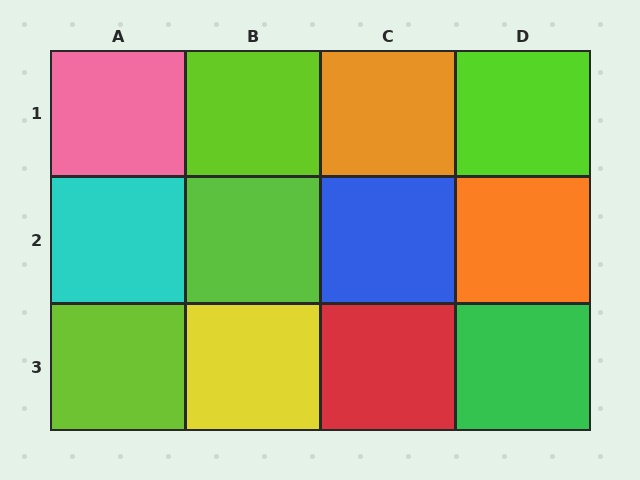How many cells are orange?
2 cells are orange.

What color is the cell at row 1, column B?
Lime.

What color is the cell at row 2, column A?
Cyan.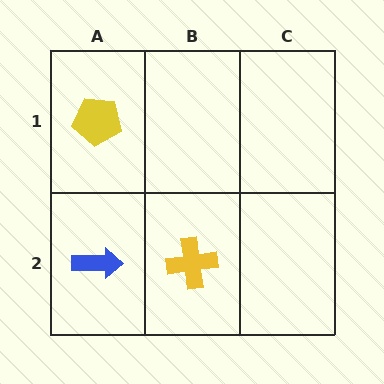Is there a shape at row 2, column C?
No, that cell is empty.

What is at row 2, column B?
A yellow cross.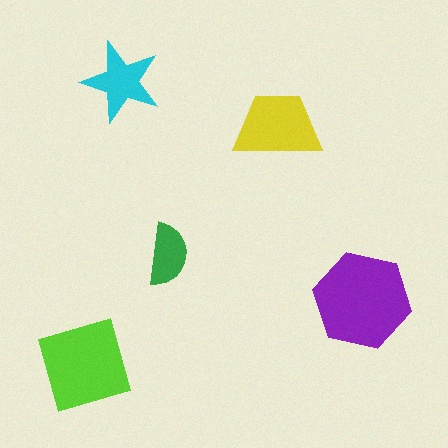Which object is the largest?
The purple hexagon.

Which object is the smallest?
The green semicircle.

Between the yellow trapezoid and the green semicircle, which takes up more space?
The yellow trapezoid.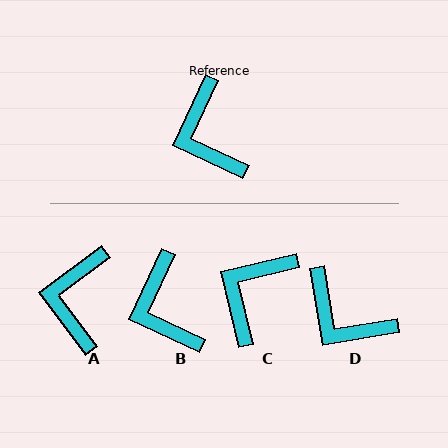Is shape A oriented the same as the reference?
No, it is off by about 29 degrees.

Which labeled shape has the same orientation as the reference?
B.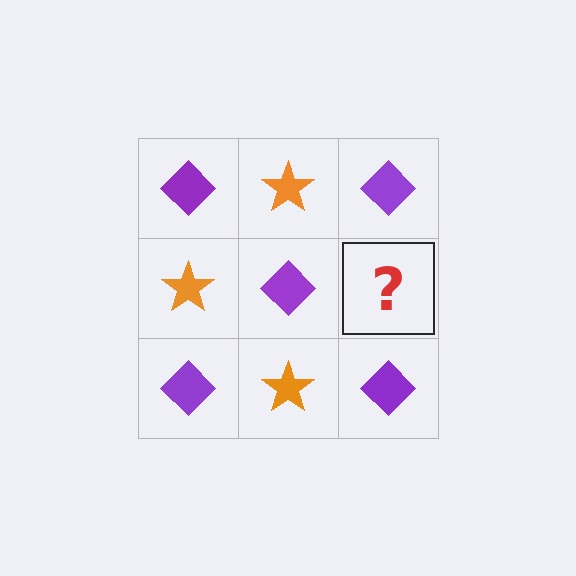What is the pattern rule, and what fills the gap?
The rule is that it alternates purple diamond and orange star in a checkerboard pattern. The gap should be filled with an orange star.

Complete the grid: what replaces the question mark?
The question mark should be replaced with an orange star.